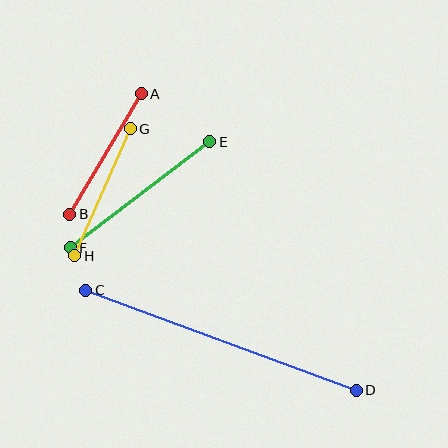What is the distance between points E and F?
The distance is approximately 175 pixels.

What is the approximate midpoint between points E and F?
The midpoint is at approximately (140, 195) pixels.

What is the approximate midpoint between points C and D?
The midpoint is at approximately (221, 340) pixels.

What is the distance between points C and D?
The distance is approximately 288 pixels.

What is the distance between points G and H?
The distance is approximately 138 pixels.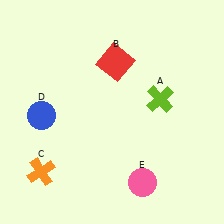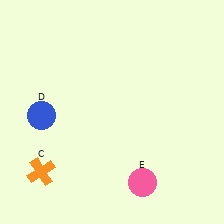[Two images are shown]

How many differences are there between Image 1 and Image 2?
There are 2 differences between the two images.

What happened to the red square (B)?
The red square (B) was removed in Image 2. It was in the top-right area of Image 1.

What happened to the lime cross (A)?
The lime cross (A) was removed in Image 2. It was in the top-right area of Image 1.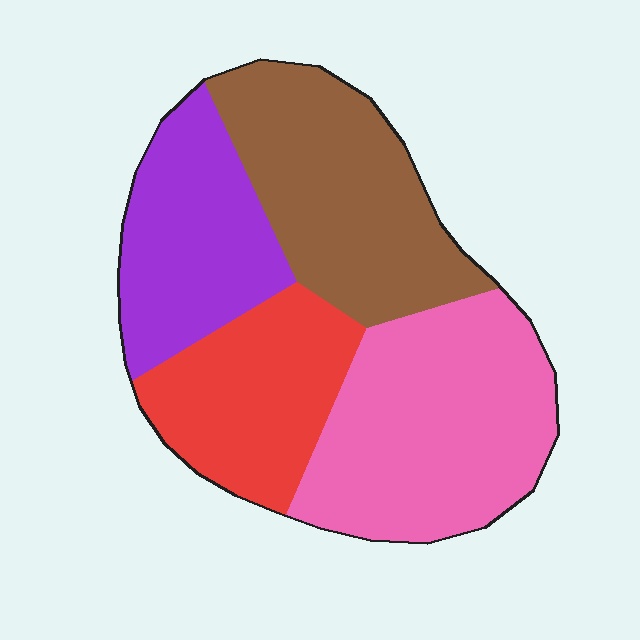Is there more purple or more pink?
Pink.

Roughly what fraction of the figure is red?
Red takes up about one fifth (1/5) of the figure.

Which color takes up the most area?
Pink, at roughly 30%.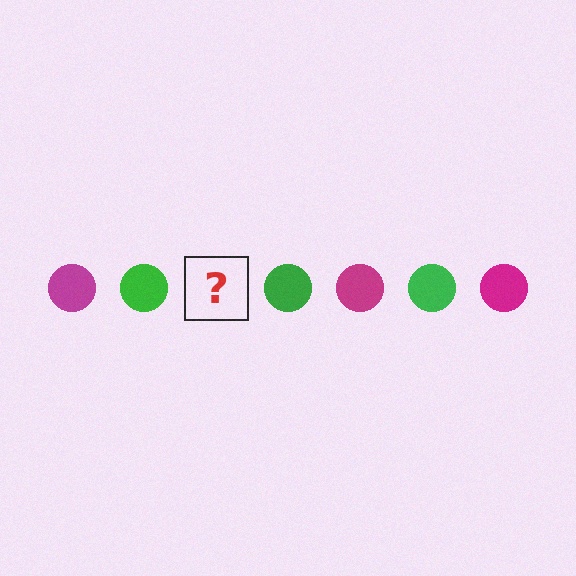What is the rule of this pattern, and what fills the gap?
The rule is that the pattern cycles through magenta, green circles. The gap should be filled with a magenta circle.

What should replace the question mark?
The question mark should be replaced with a magenta circle.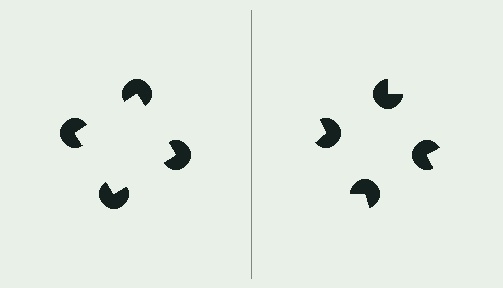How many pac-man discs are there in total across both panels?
8 — 4 on each side.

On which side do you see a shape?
An illusory square appears on the left side. On the right side the wedge cuts are rotated, so no coherent shape forms.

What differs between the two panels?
The pac-man discs are positioned identically on both sides; only the wedge orientations differ. On the left they align to a square; on the right they are misaligned.